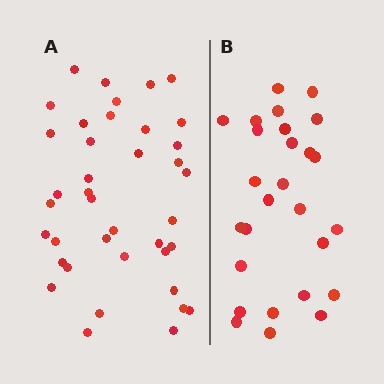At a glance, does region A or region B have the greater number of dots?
Region A (the left region) has more dots.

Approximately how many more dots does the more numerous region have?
Region A has roughly 12 or so more dots than region B.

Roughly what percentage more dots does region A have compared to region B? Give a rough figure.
About 45% more.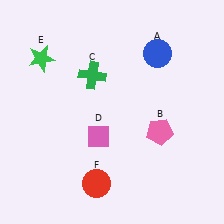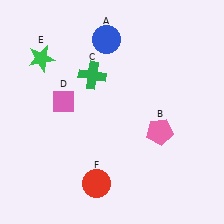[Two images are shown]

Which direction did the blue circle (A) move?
The blue circle (A) moved left.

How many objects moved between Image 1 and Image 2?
2 objects moved between the two images.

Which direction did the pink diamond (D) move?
The pink diamond (D) moved up.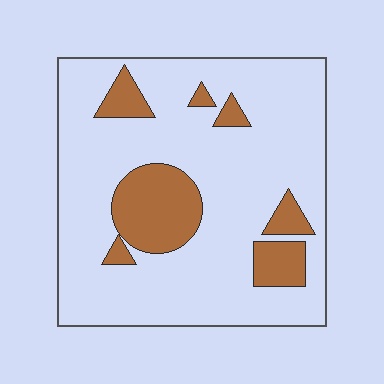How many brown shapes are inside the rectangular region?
7.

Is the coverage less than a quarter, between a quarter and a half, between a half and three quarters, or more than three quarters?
Less than a quarter.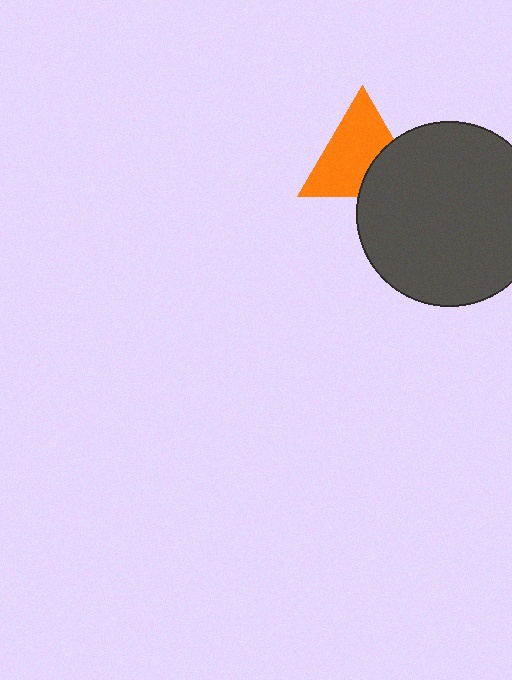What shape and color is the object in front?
The object in front is a dark gray circle.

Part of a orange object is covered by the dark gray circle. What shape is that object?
It is a triangle.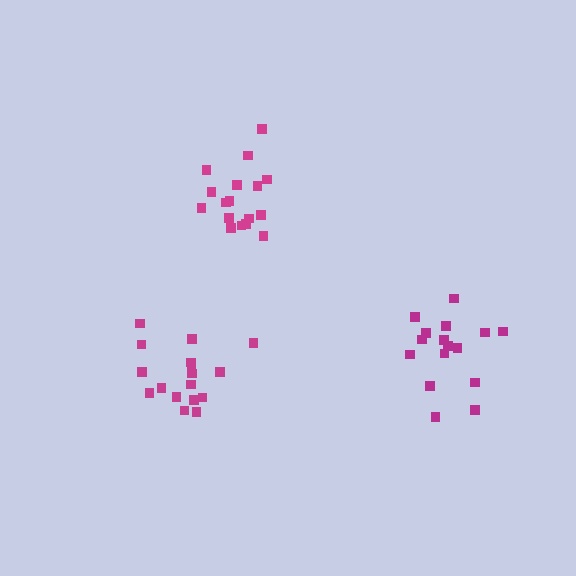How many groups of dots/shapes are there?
There are 3 groups.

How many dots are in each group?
Group 1: 17 dots, Group 2: 17 dots, Group 3: 16 dots (50 total).